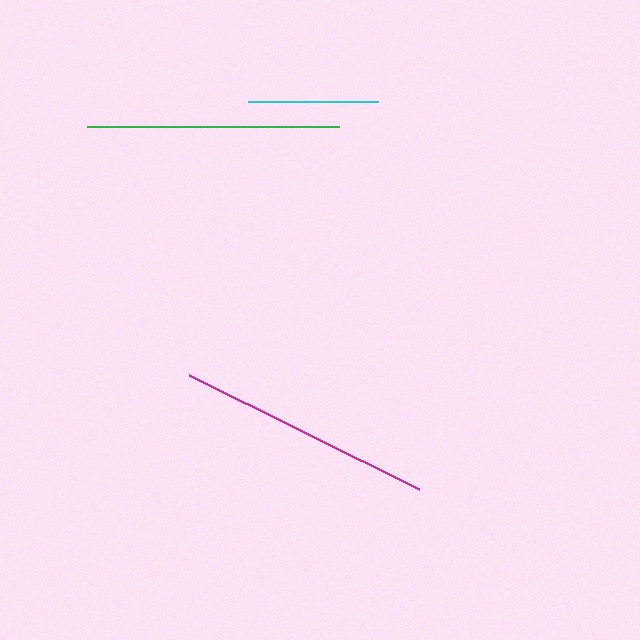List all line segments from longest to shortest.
From longest to shortest: magenta, green, cyan.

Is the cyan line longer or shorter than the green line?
The green line is longer than the cyan line.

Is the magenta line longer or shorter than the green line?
The magenta line is longer than the green line.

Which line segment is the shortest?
The cyan line is the shortest at approximately 130 pixels.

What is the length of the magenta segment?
The magenta segment is approximately 257 pixels long.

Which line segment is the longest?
The magenta line is the longest at approximately 257 pixels.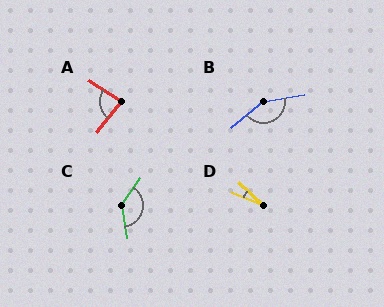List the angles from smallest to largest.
D (21°), A (85°), C (136°), B (151°).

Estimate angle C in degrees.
Approximately 136 degrees.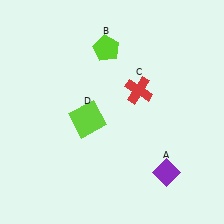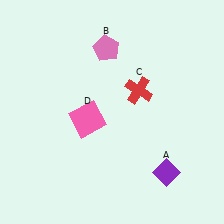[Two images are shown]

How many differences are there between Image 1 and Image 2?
There are 2 differences between the two images.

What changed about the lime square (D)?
In Image 1, D is lime. In Image 2, it changed to pink.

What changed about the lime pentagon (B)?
In Image 1, B is lime. In Image 2, it changed to pink.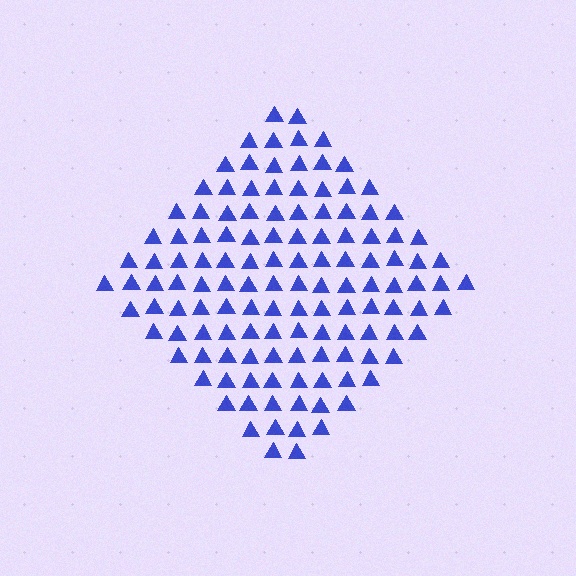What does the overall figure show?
The overall figure shows a diamond.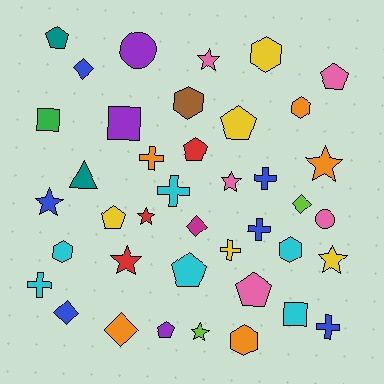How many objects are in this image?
There are 40 objects.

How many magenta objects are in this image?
There is 1 magenta object.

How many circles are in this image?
There are 2 circles.